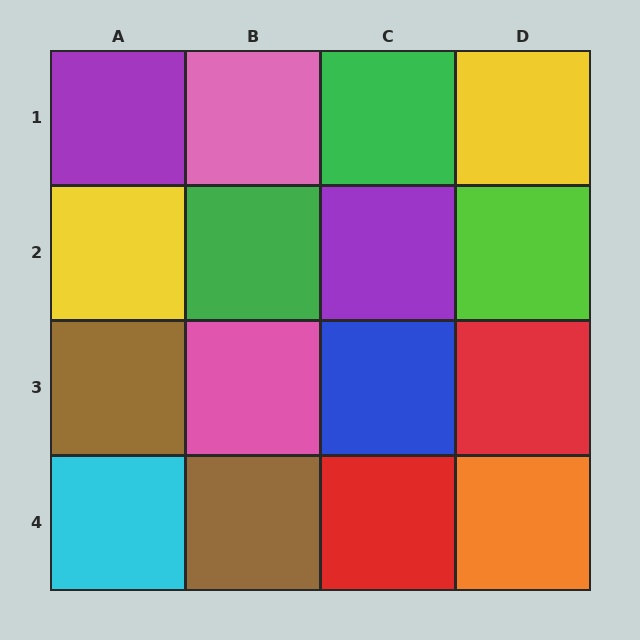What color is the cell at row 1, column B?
Pink.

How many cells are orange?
1 cell is orange.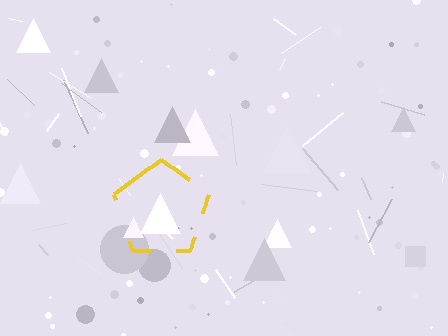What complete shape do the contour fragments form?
The contour fragments form a pentagon.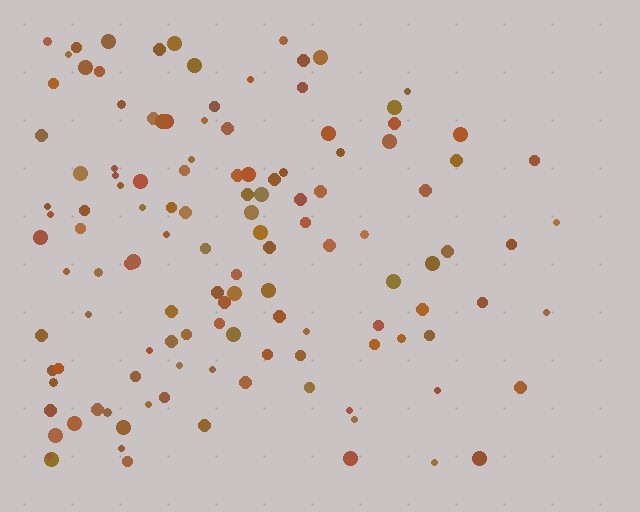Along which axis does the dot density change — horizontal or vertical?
Horizontal.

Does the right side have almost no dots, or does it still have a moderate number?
Still a moderate number, just noticeably fewer than the left.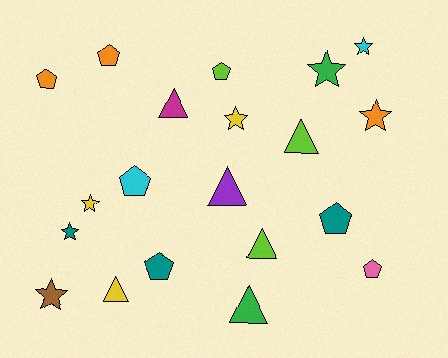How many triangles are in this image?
There are 6 triangles.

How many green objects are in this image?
There are 2 green objects.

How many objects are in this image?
There are 20 objects.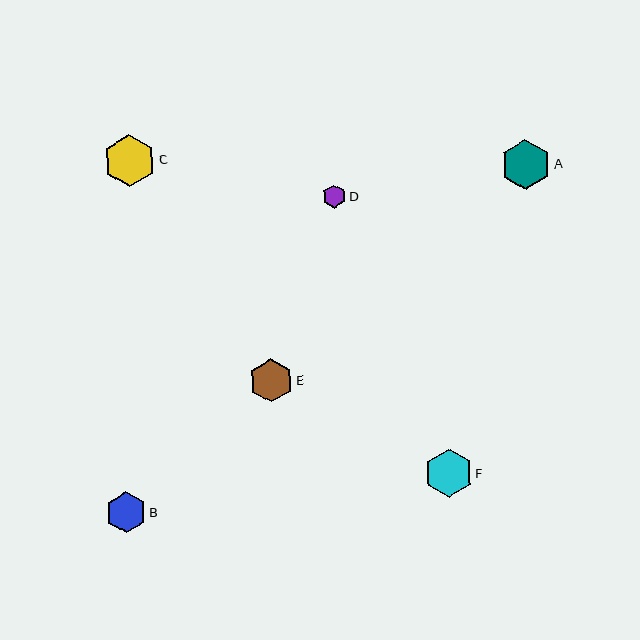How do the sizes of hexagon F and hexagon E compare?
Hexagon F and hexagon E are approximately the same size.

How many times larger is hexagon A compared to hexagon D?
Hexagon A is approximately 2.2 times the size of hexagon D.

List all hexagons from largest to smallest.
From largest to smallest: C, A, F, E, B, D.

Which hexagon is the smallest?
Hexagon D is the smallest with a size of approximately 23 pixels.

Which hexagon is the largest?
Hexagon C is the largest with a size of approximately 53 pixels.